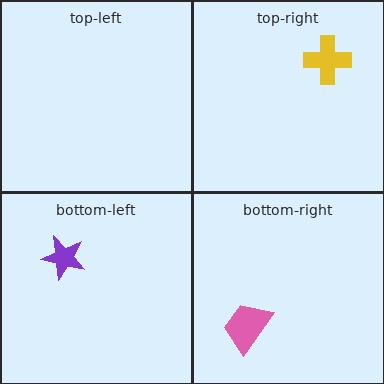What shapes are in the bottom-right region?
The pink trapezoid.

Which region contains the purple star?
The bottom-left region.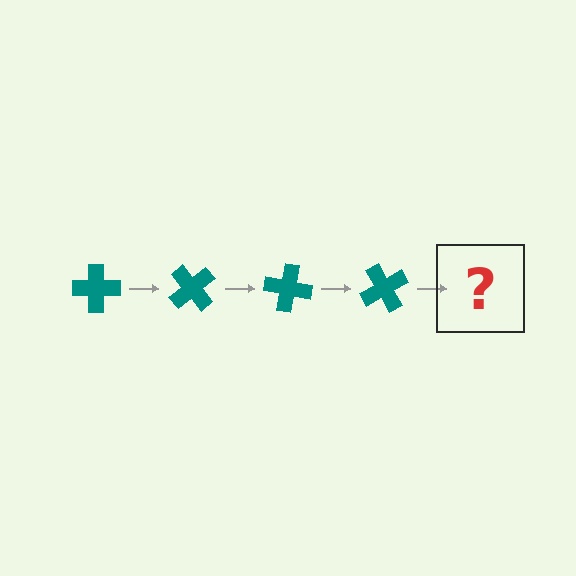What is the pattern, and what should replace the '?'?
The pattern is that the cross rotates 50 degrees each step. The '?' should be a teal cross rotated 200 degrees.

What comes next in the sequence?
The next element should be a teal cross rotated 200 degrees.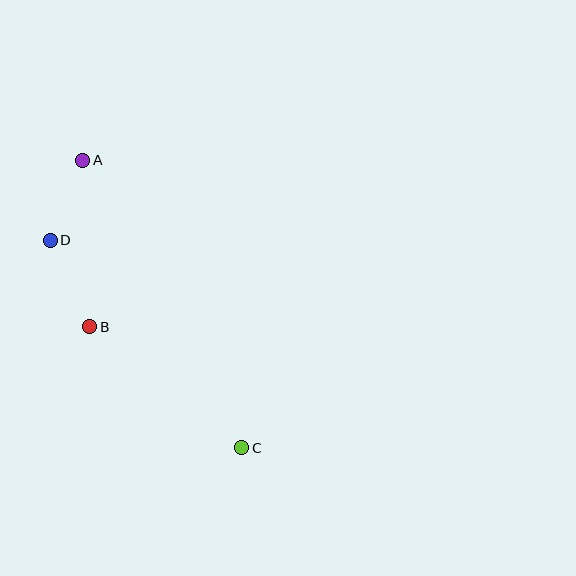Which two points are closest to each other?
Points A and D are closest to each other.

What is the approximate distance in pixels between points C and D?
The distance between C and D is approximately 283 pixels.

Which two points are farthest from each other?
Points A and C are farthest from each other.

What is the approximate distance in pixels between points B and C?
The distance between B and C is approximately 194 pixels.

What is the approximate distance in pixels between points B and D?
The distance between B and D is approximately 95 pixels.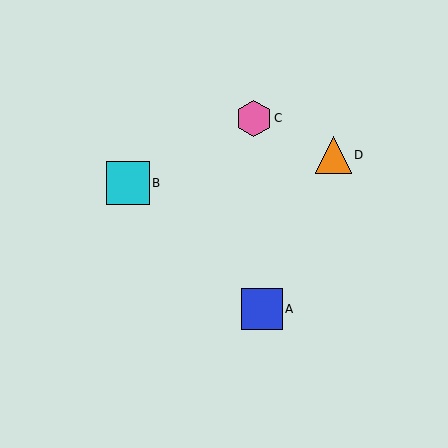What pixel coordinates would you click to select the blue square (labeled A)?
Click at (262, 309) to select the blue square A.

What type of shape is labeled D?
Shape D is an orange triangle.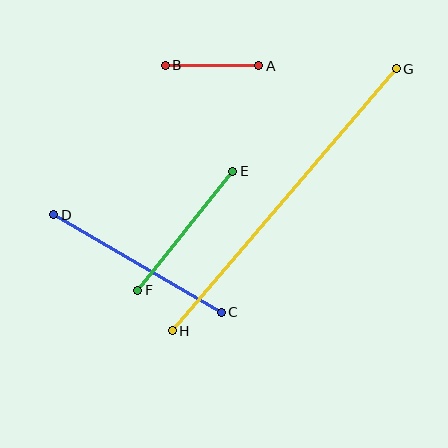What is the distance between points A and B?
The distance is approximately 93 pixels.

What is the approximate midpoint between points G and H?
The midpoint is at approximately (284, 200) pixels.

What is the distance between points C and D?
The distance is approximately 194 pixels.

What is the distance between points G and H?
The distance is approximately 345 pixels.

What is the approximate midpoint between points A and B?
The midpoint is at approximately (212, 66) pixels.